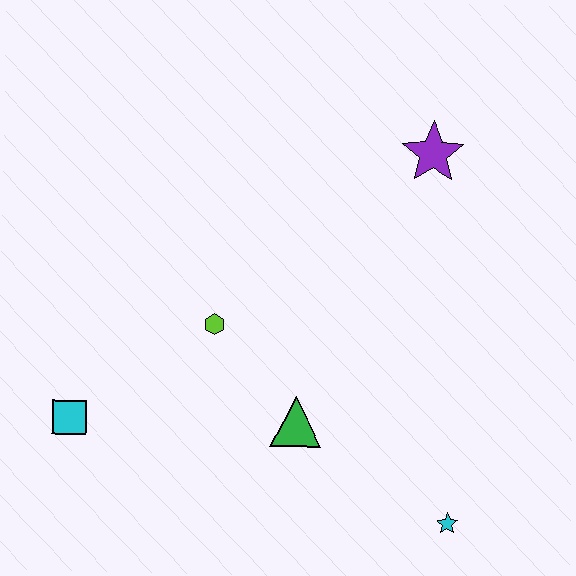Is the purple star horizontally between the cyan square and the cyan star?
Yes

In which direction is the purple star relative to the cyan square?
The purple star is to the right of the cyan square.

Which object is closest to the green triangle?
The lime hexagon is closest to the green triangle.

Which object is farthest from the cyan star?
The cyan square is farthest from the cyan star.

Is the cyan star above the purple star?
No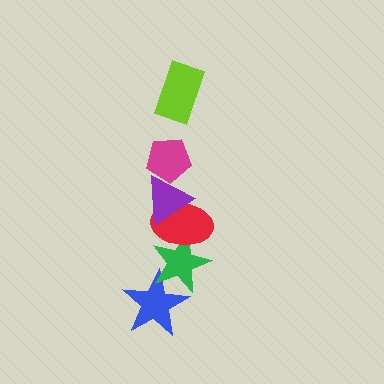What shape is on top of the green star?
The red ellipse is on top of the green star.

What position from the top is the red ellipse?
The red ellipse is 4th from the top.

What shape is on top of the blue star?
The green star is on top of the blue star.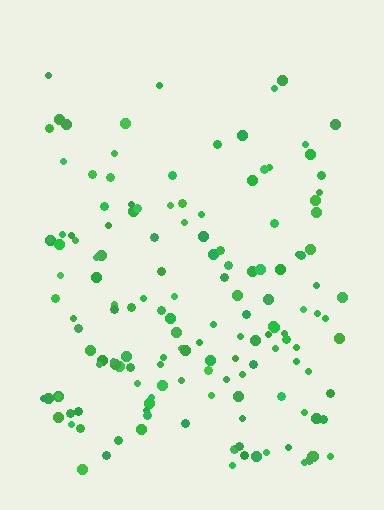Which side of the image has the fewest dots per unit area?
The top.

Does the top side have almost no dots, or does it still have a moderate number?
Still a moderate number, just noticeably fewer than the bottom.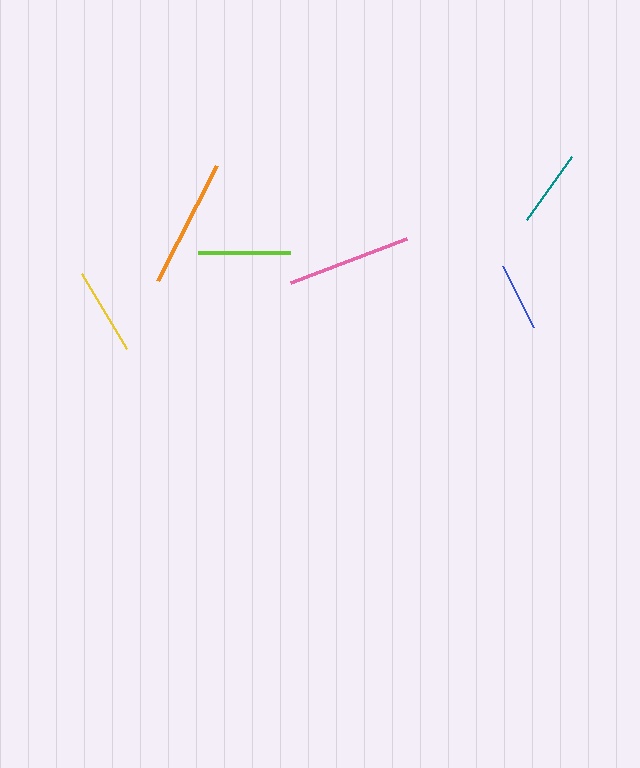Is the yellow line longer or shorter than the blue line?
The yellow line is longer than the blue line.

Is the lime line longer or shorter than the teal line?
The lime line is longer than the teal line.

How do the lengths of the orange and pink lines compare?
The orange and pink lines are approximately the same length.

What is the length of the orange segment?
The orange segment is approximately 129 pixels long.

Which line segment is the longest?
The orange line is the longest at approximately 129 pixels.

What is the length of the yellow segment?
The yellow segment is approximately 87 pixels long.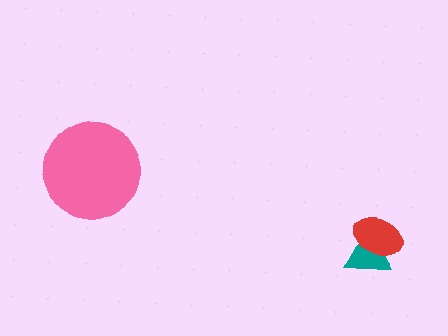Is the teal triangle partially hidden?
Yes, it is partially covered by another shape.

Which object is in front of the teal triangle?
The red ellipse is in front of the teal triangle.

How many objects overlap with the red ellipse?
1 object overlaps with the red ellipse.